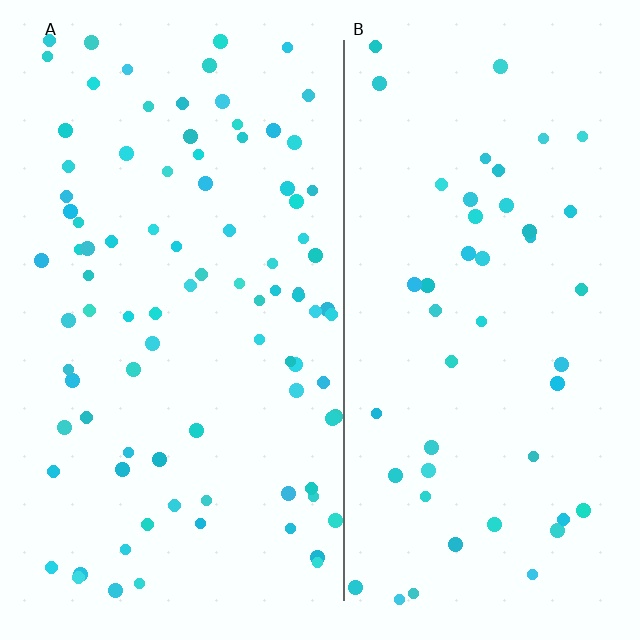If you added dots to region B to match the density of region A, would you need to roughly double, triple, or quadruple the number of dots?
Approximately double.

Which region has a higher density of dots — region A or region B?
A (the left).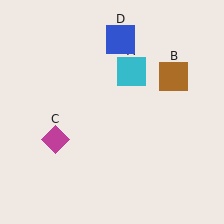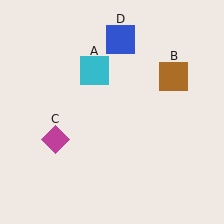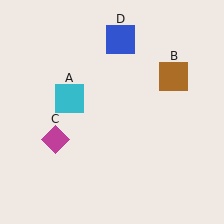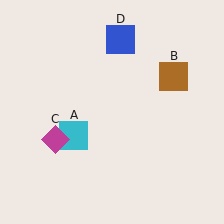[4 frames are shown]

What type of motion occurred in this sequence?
The cyan square (object A) rotated counterclockwise around the center of the scene.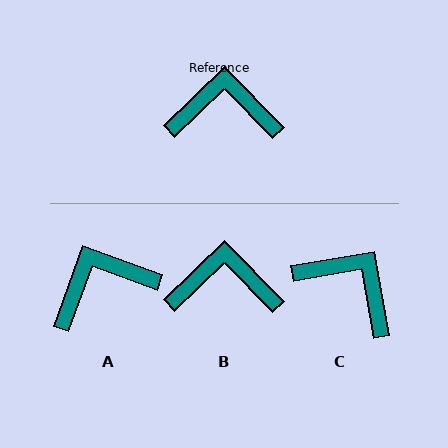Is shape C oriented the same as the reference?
No, it is off by about 34 degrees.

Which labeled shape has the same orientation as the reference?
B.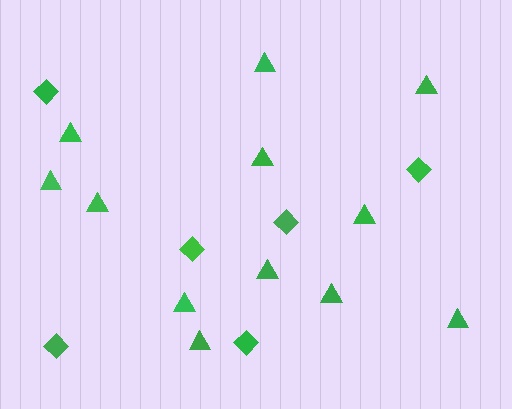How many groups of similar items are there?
There are 2 groups: one group of triangles (12) and one group of diamonds (6).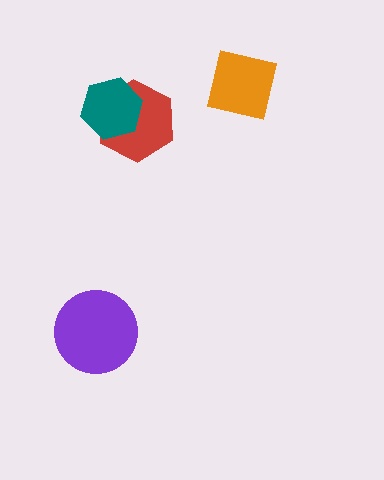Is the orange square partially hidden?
No, no other shape covers it.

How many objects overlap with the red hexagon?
1 object overlaps with the red hexagon.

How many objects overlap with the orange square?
0 objects overlap with the orange square.